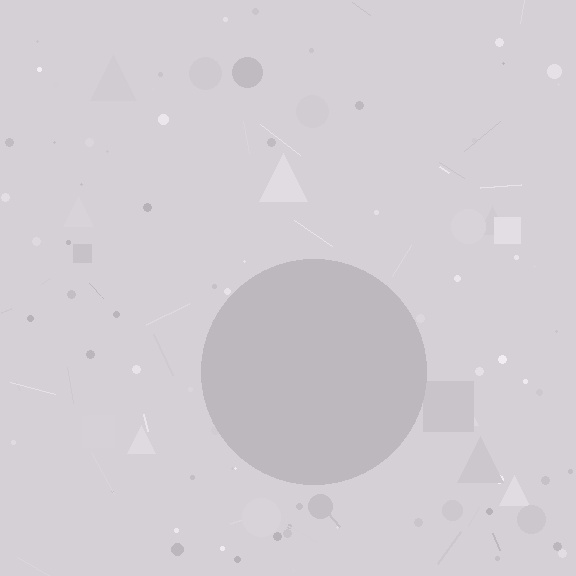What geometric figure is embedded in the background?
A circle is embedded in the background.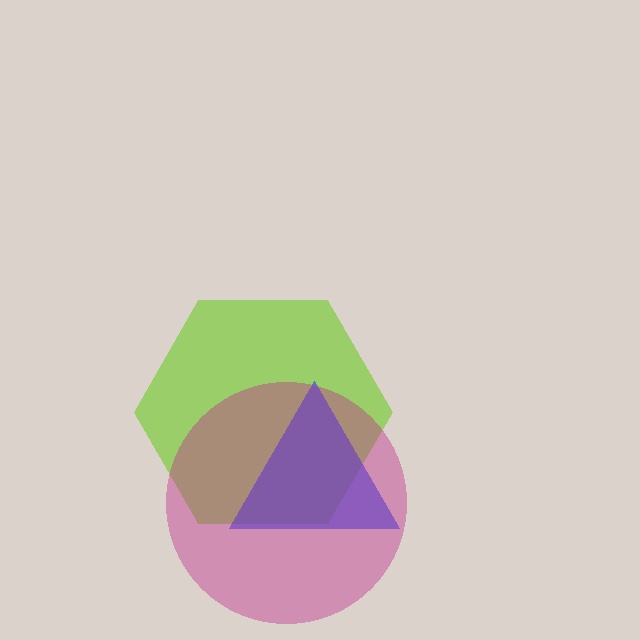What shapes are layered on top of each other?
The layered shapes are: a lime hexagon, a blue triangle, a magenta circle.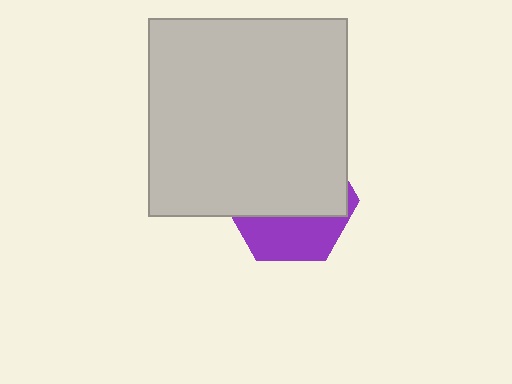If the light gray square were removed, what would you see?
You would see the complete purple hexagon.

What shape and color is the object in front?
The object in front is a light gray square.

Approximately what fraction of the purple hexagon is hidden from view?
Roughly 65% of the purple hexagon is hidden behind the light gray square.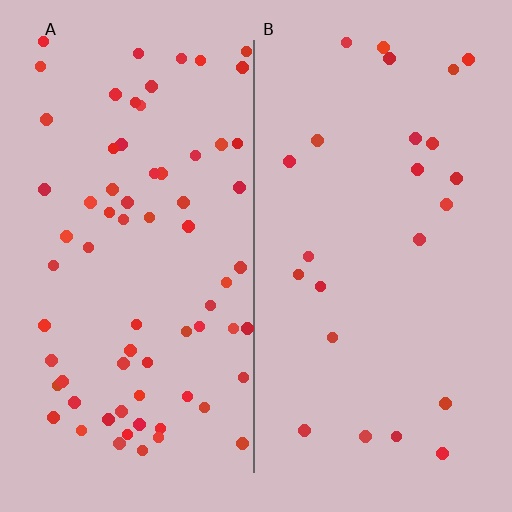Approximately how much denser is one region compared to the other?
Approximately 2.9× — region A over region B.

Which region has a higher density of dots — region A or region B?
A (the left).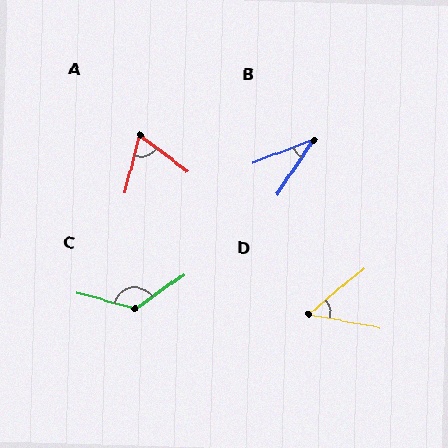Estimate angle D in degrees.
Approximately 51 degrees.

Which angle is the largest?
C, at approximately 129 degrees.